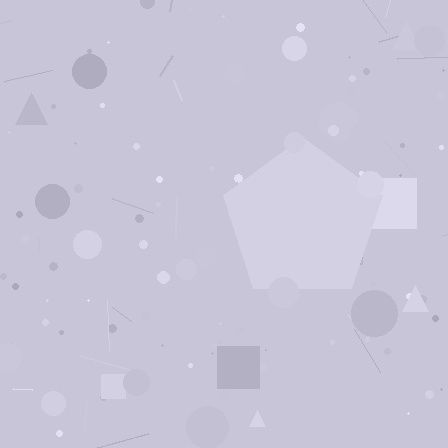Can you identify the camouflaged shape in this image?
The camouflaged shape is a pentagon.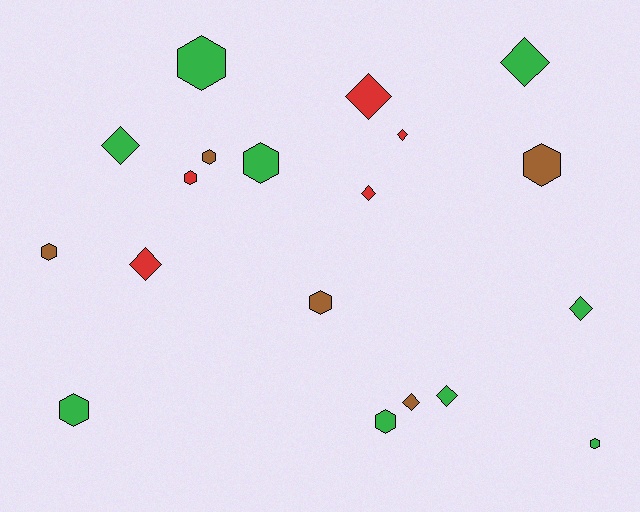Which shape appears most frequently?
Hexagon, with 10 objects.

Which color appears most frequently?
Green, with 9 objects.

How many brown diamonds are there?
There is 1 brown diamond.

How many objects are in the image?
There are 19 objects.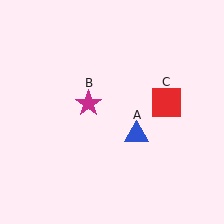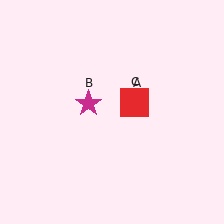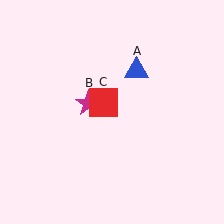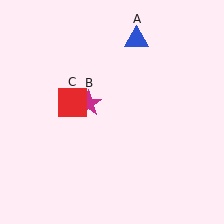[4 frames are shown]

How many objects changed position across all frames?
2 objects changed position: blue triangle (object A), red square (object C).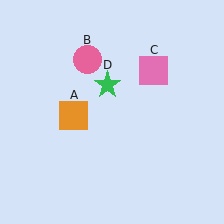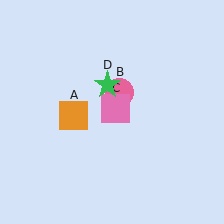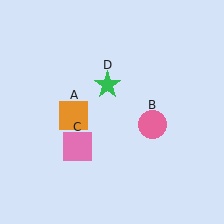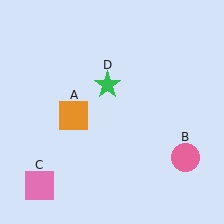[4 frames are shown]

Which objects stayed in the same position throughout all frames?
Orange square (object A) and green star (object D) remained stationary.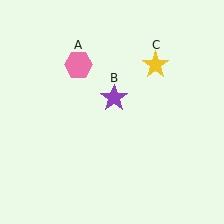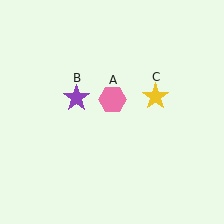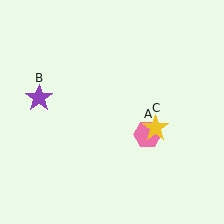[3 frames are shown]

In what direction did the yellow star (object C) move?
The yellow star (object C) moved down.